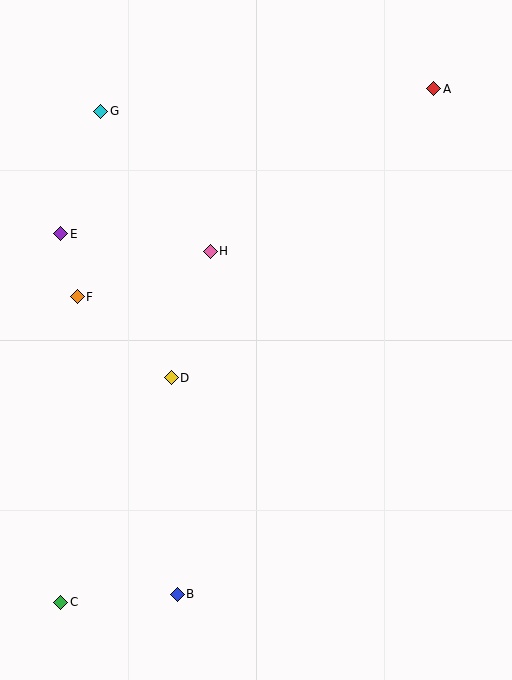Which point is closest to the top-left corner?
Point G is closest to the top-left corner.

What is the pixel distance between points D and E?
The distance between D and E is 181 pixels.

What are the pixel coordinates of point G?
Point G is at (101, 111).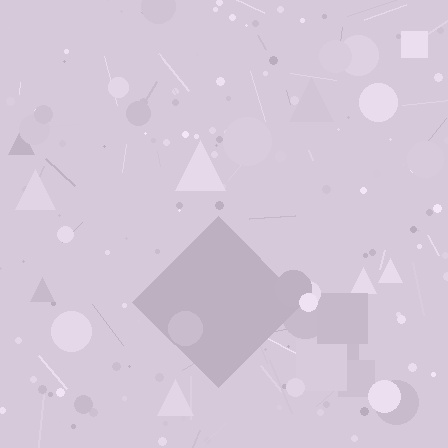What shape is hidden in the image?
A diamond is hidden in the image.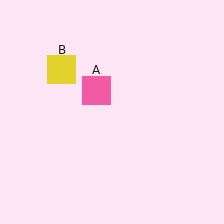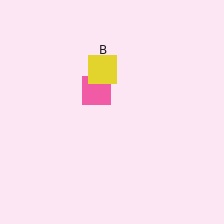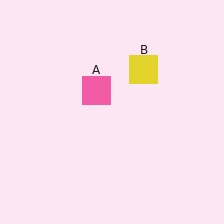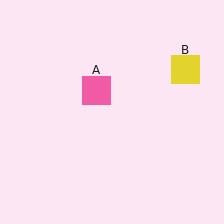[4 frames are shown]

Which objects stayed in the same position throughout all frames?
Pink square (object A) remained stationary.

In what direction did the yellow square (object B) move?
The yellow square (object B) moved right.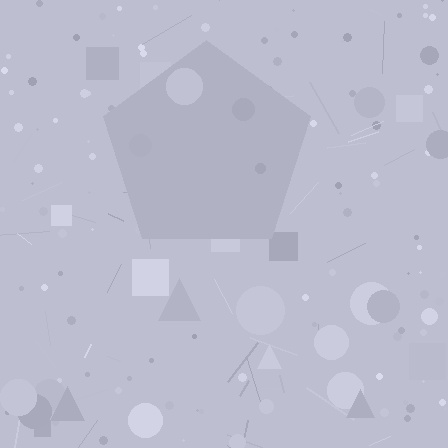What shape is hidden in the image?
A pentagon is hidden in the image.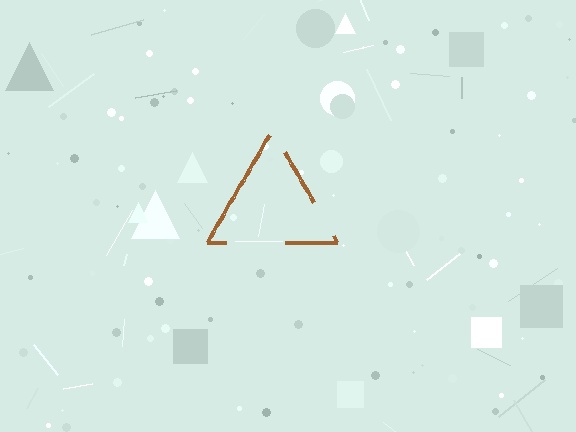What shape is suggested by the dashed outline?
The dashed outline suggests a triangle.